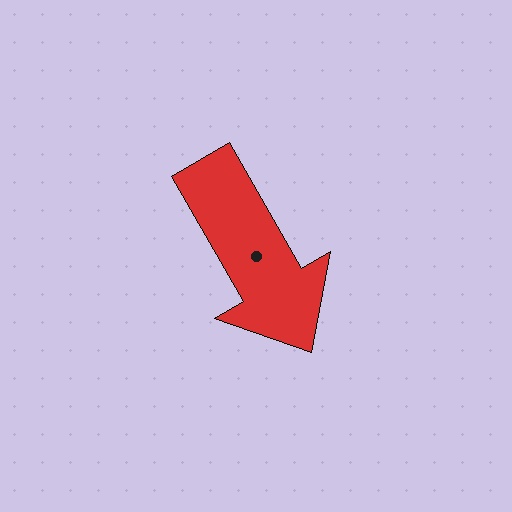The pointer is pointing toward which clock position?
Roughly 5 o'clock.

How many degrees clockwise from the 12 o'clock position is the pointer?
Approximately 150 degrees.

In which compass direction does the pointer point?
Southeast.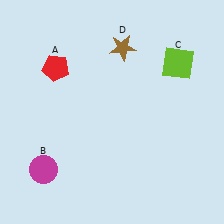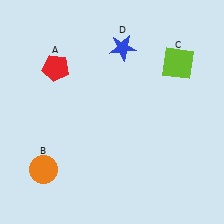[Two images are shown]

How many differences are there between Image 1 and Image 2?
There are 2 differences between the two images.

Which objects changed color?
B changed from magenta to orange. D changed from brown to blue.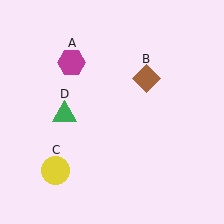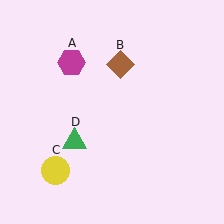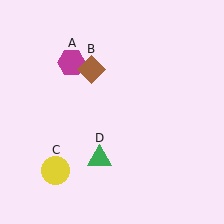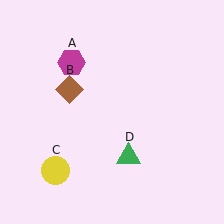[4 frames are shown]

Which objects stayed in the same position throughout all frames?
Magenta hexagon (object A) and yellow circle (object C) remained stationary.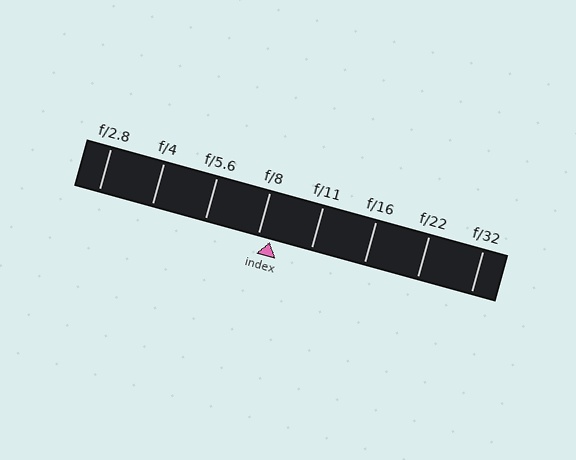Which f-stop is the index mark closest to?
The index mark is closest to f/8.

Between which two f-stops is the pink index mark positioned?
The index mark is between f/8 and f/11.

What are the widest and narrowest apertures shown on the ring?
The widest aperture shown is f/2.8 and the narrowest is f/32.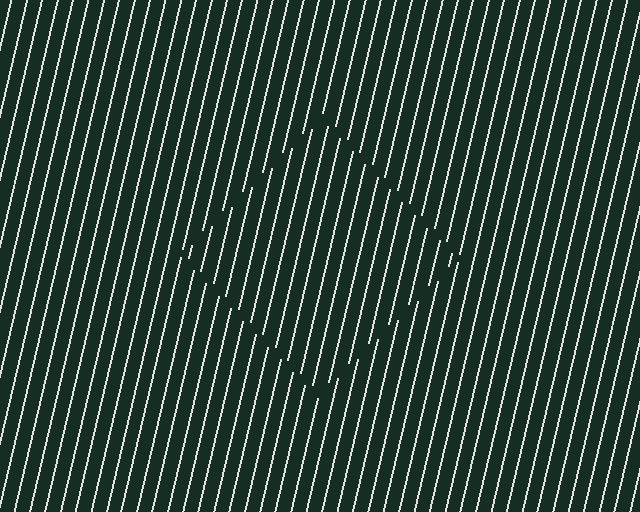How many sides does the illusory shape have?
4 sides — the line-ends trace a square.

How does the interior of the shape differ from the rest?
The interior of the shape contains the same grating, shifted by half a period — the contour is defined by the phase discontinuity where line-ends from the inner and outer gratings abut.